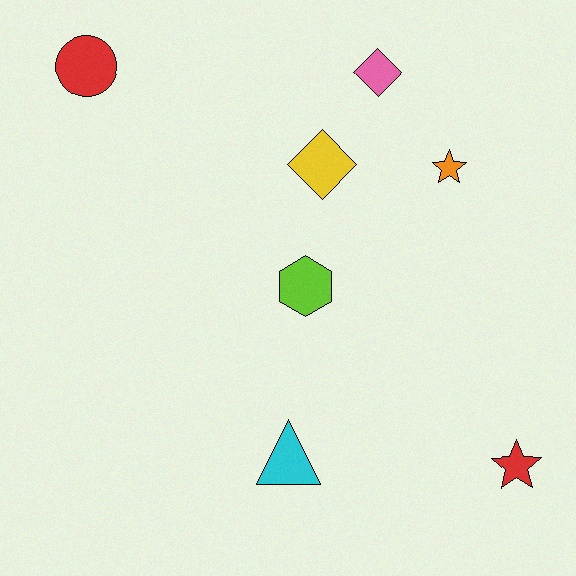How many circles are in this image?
There is 1 circle.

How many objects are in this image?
There are 7 objects.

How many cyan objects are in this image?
There is 1 cyan object.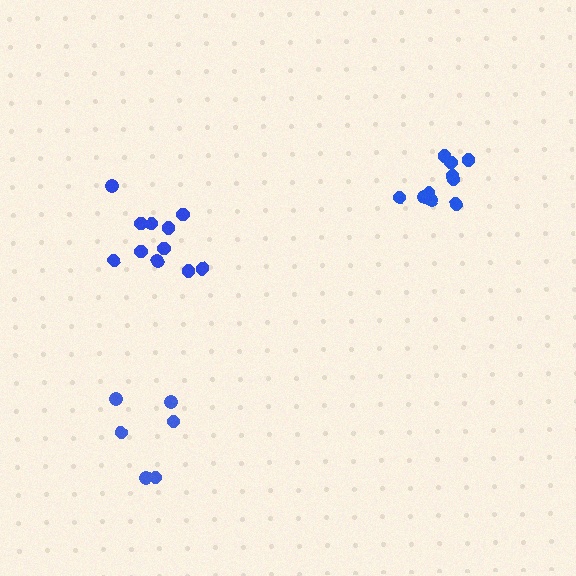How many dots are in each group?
Group 1: 10 dots, Group 2: 11 dots, Group 3: 6 dots (27 total).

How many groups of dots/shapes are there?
There are 3 groups.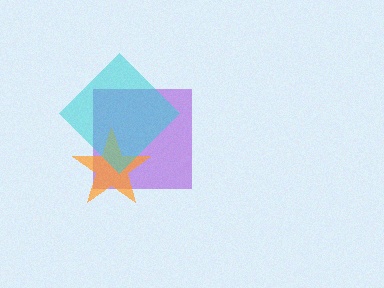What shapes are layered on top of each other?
The layered shapes are: a purple square, an orange star, a cyan diamond.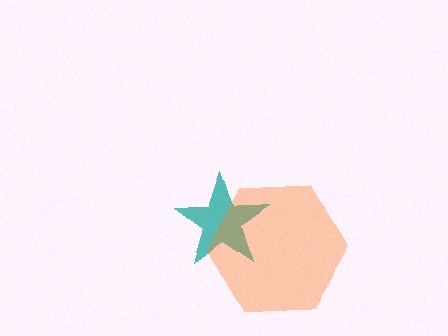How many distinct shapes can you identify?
There are 2 distinct shapes: a teal star, an orange hexagon.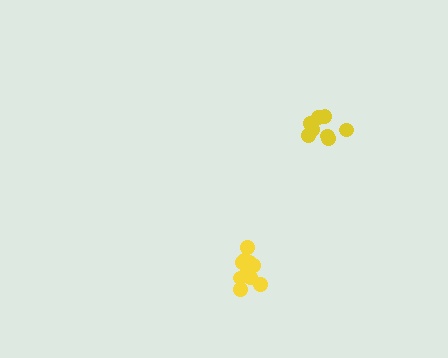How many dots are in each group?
Group 1: 11 dots, Group 2: 8 dots (19 total).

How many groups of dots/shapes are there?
There are 2 groups.